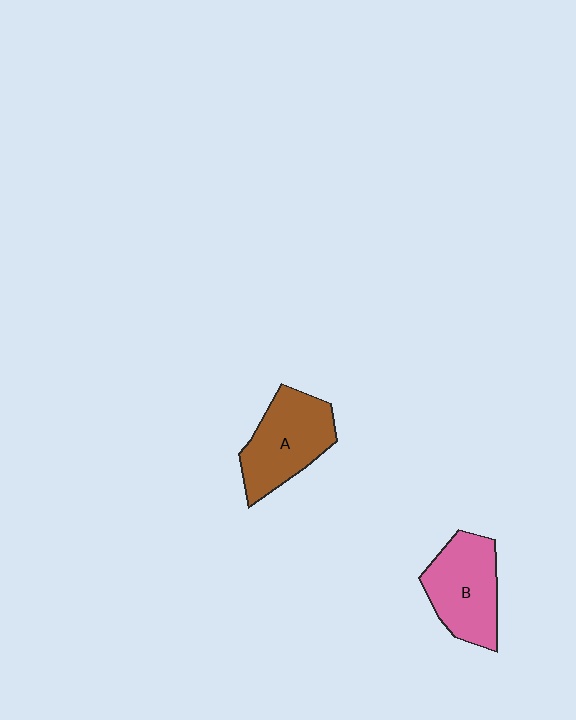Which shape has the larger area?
Shape A (brown).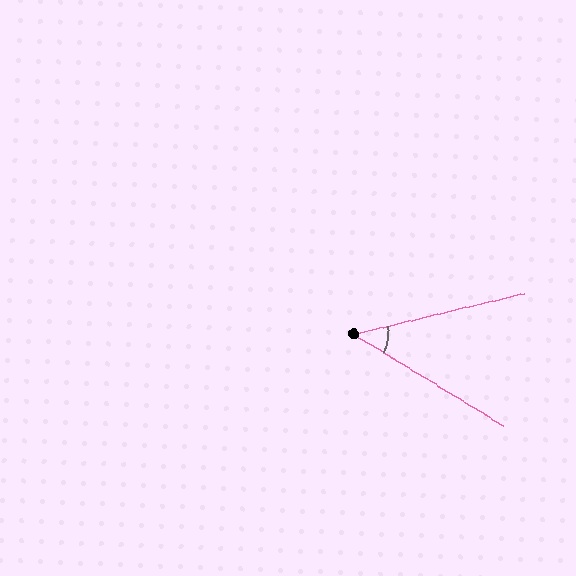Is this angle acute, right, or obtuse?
It is acute.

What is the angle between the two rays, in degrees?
Approximately 45 degrees.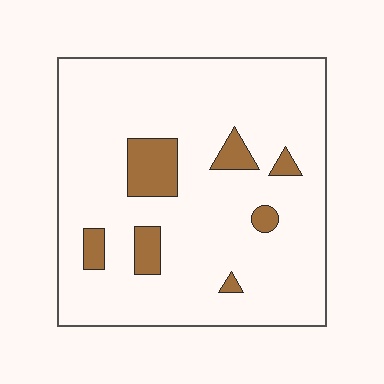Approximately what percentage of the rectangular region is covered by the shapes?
Approximately 10%.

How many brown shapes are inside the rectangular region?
7.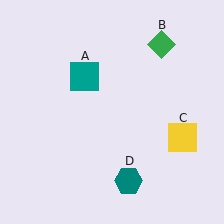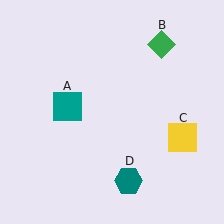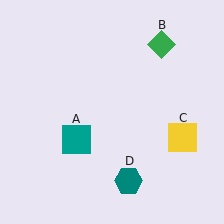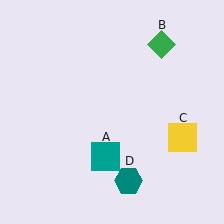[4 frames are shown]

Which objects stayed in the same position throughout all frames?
Green diamond (object B) and yellow square (object C) and teal hexagon (object D) remained stationary.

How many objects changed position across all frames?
1 object changed position: teal square (object A).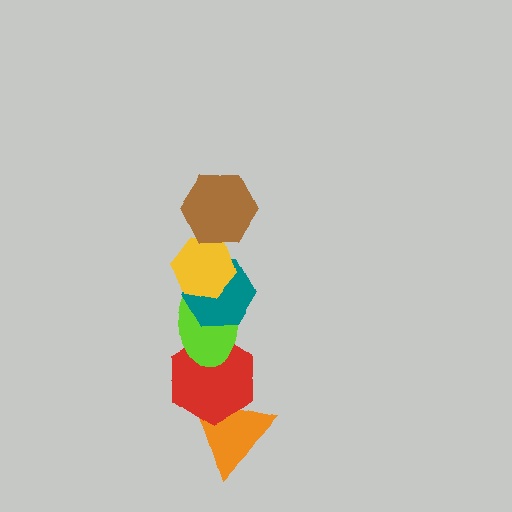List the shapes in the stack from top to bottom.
From top to bottom: the brown hexagon, the yellow hexagon, the teal hexagon, the lime ellipse, the red hexagon, the orange triangle.